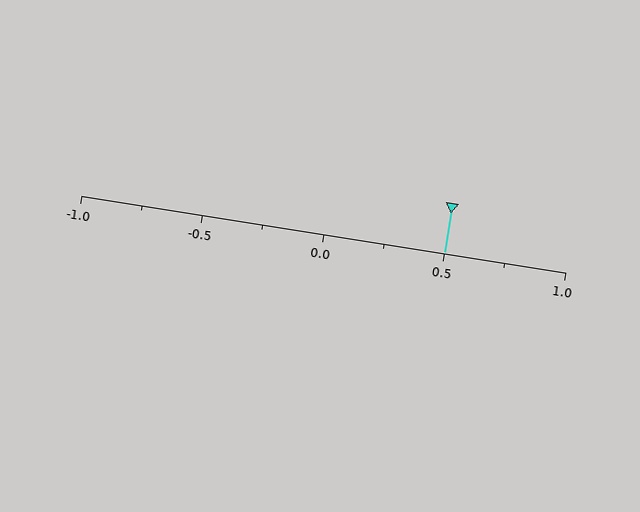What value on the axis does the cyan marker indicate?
The marker indicates approximately 0.5.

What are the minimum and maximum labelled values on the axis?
The axis runs from -1.0 to 1.0.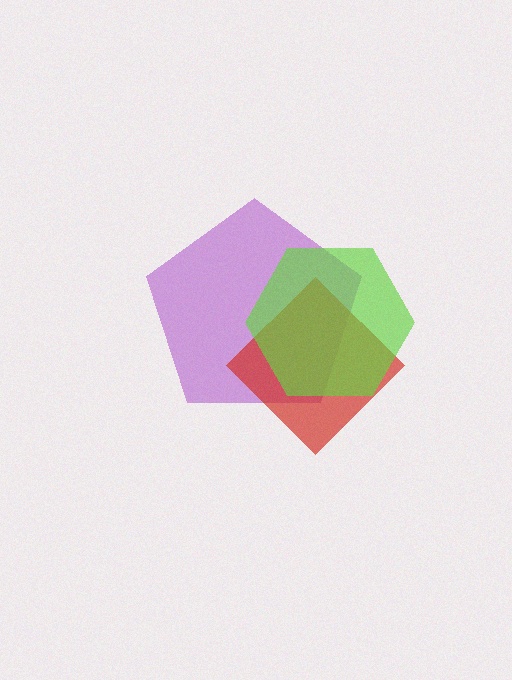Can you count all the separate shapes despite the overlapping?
Yes, there are 3 separate shapes.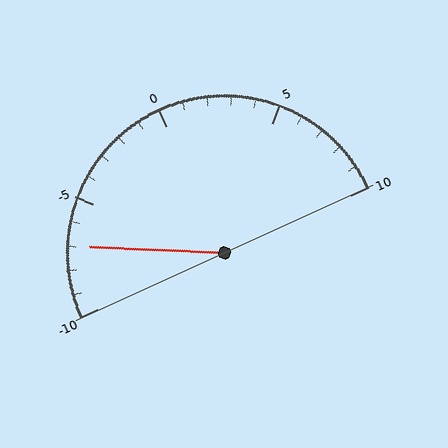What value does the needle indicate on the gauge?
The needle indicates approximately -7.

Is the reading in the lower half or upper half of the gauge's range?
The reading is in the lower half of the range (-10 to 10).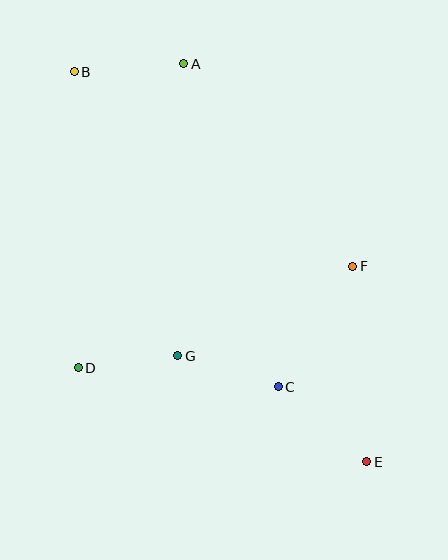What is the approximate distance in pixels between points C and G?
The distance between C and G is approximately 105 pixels.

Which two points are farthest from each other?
Points B and E are farthest from each other.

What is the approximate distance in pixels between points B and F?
The distance between B and F is approximately 340 pixels.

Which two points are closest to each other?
Points D and G are closest to each other.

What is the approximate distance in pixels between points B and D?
The distance between B and D is approximately 296 pixels.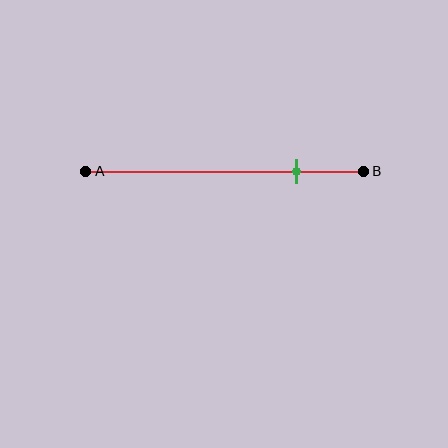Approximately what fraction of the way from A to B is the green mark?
The green mark is approximately 75% of the way from A to B.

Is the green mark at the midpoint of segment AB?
No, the mark is at about 75% from A, not at the 50% midpoint.